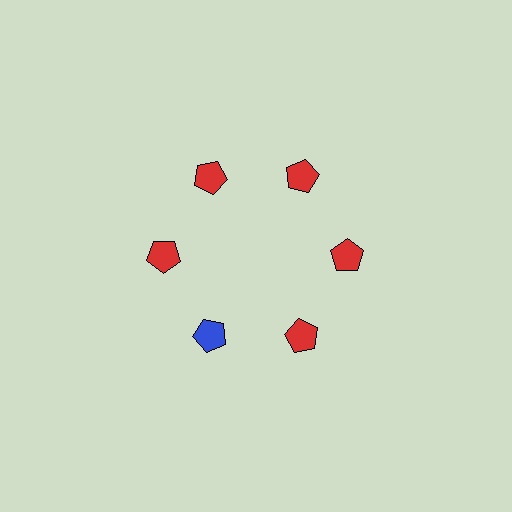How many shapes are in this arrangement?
There are 6 shapes arranged in a ring pattern.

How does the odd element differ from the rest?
It has a different color: blue instead of red.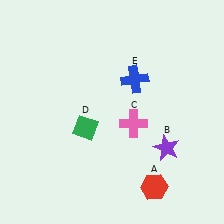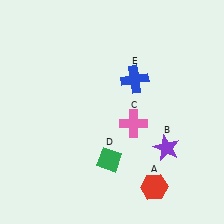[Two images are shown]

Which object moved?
The green diamond (D) moved down.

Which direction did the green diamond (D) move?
The green diamond (D) moved down.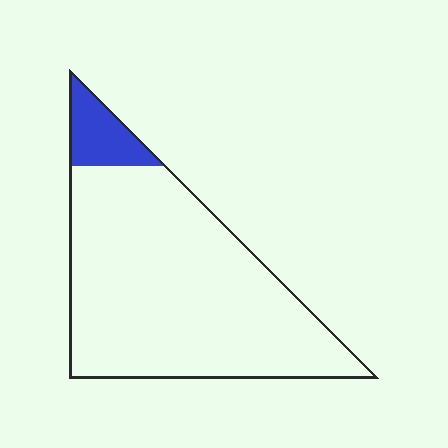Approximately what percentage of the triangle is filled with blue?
Approximately 10%.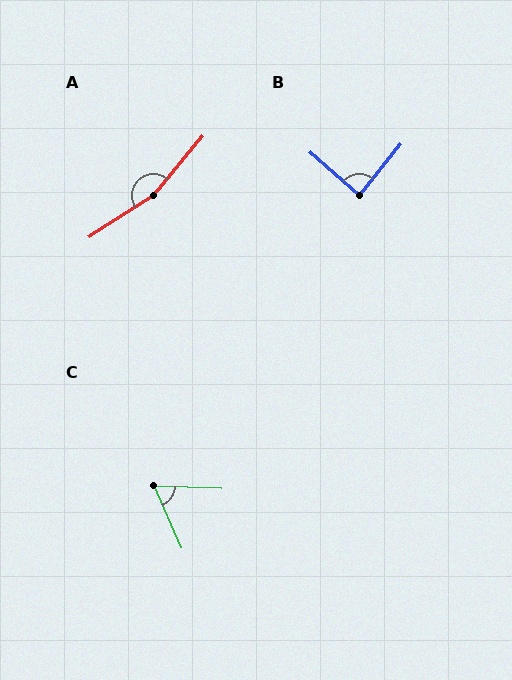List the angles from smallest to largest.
C (64°), B (87°), A (162°).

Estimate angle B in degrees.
Approximately 87 degrees.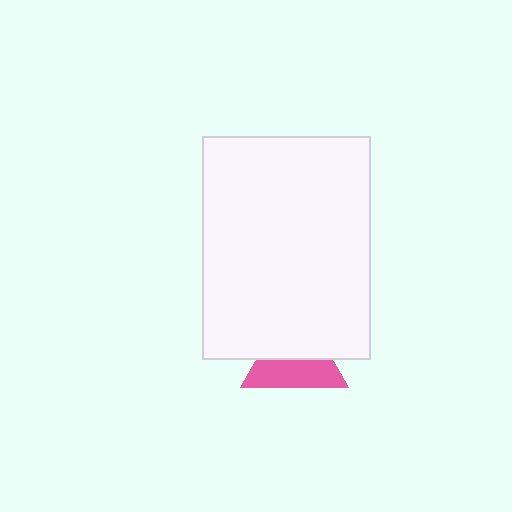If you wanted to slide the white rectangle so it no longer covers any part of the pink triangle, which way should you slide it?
Slide it up — that is the most direct way to separate the two shapes.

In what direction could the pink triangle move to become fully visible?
The pink triangle could move down. That would shift it out from behind the white rectangle entirely.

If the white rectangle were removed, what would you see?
You would see the complete pink triangle.